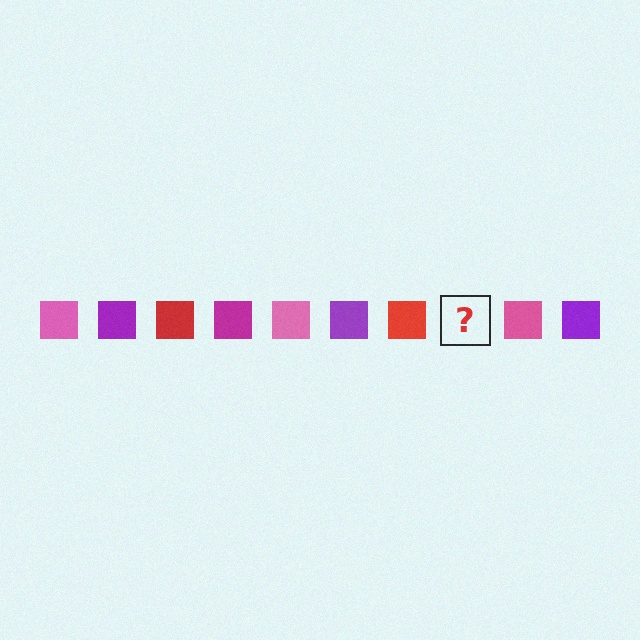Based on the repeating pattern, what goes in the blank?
The blank should be a magenta square.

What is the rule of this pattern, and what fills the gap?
The rule is that the pattern cycles through pink, purple, red, magenta squares. The gap should be filled with a magenta square.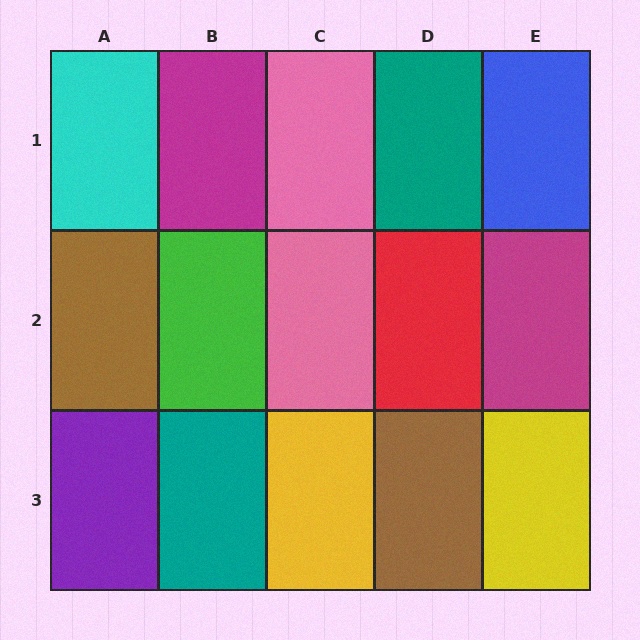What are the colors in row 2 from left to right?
Brown, green, pink, red, magenta.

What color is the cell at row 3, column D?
Brown.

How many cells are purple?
1 cell is purple.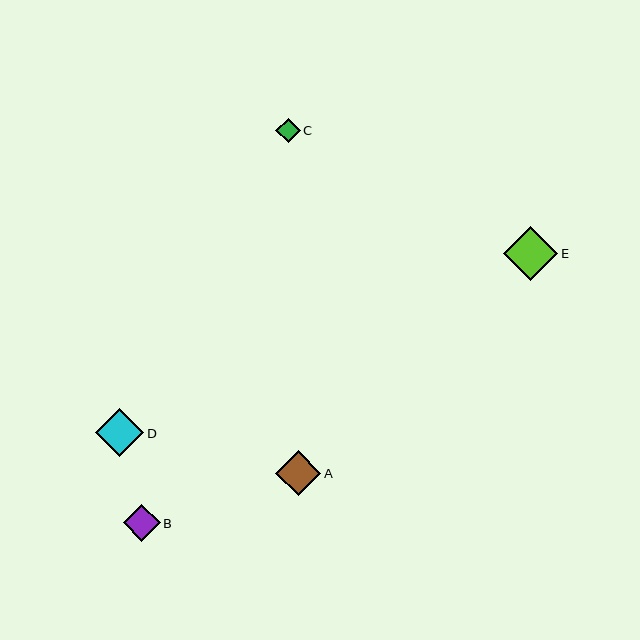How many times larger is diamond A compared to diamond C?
Diamond A is approximately 1.8 times the size of diamond C.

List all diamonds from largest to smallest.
From largest to smallest: E, D, A, B, C.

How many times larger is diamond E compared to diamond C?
Diamond E is approximately 2.2 times the size of diamond C.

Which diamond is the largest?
Diamond E is the largest with a size of approximately 54 pixels.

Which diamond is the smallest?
Diamond C is the smallest with a size of approximately 24 pixels.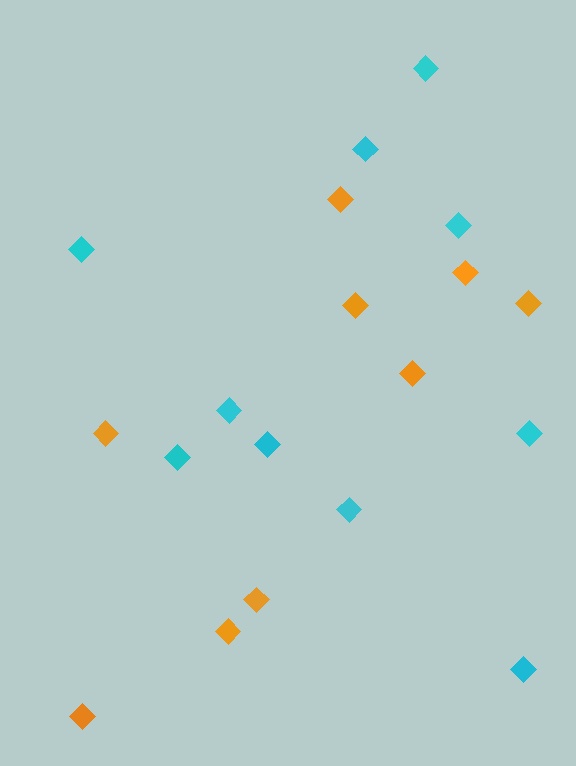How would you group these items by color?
There are 2 groups: one group of orange diamonds (9) and one group of cyan diamonds (10).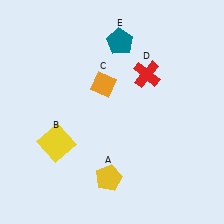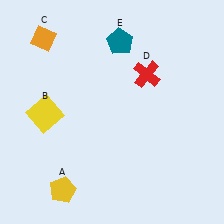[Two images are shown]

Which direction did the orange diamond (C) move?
The orange diamond (C) moved left.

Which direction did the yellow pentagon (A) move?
The yellow pentagon (A) moved left.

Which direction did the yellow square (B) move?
The yellow square (B) moved up.